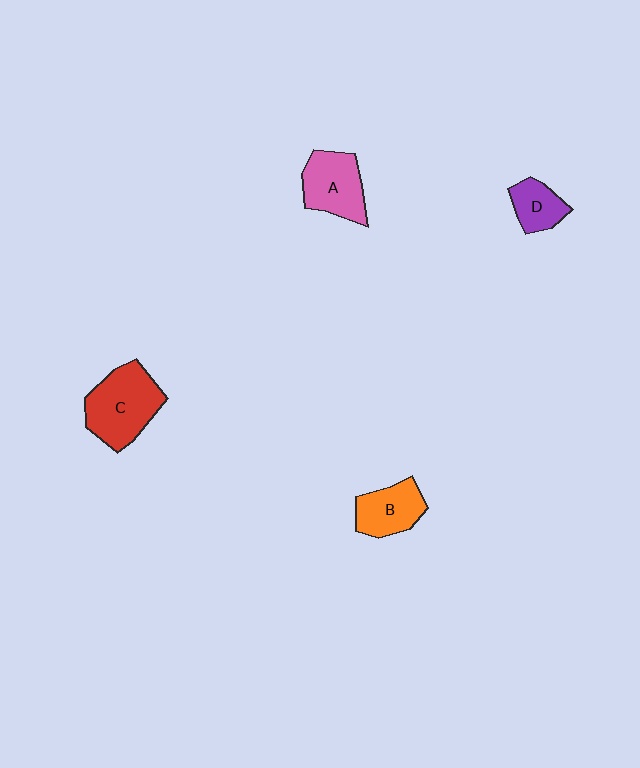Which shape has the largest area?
Shape C (red).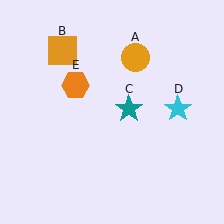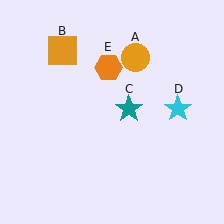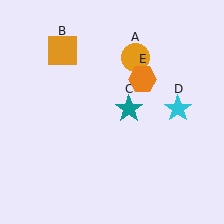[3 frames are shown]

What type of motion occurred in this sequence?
The orange hexagon (object E) rotated clockwise around the center of the scene.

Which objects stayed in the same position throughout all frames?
Orange circle (object A) and orange square (object B) and teal star (object C) and cyan star (object D) remained stationary.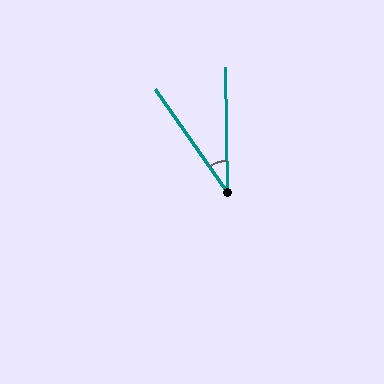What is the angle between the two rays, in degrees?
Approximately 34 degrees.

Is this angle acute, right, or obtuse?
It is acute.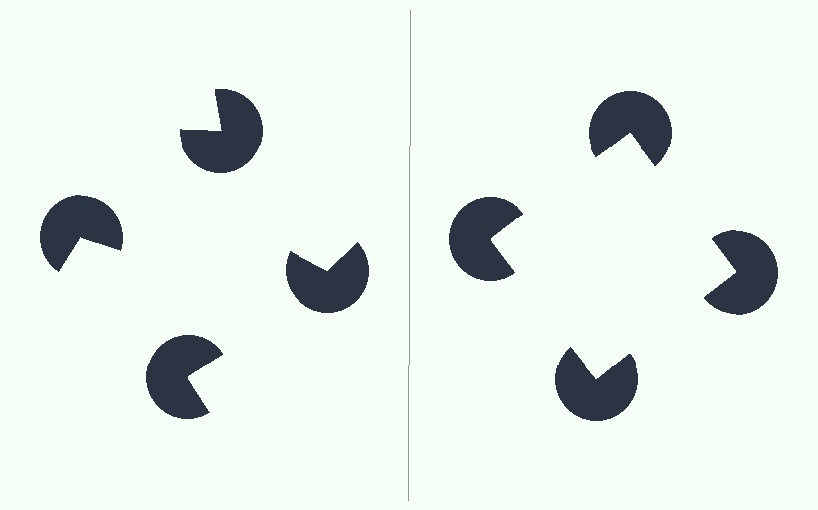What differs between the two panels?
The pac-man discs are positioned identically on both sides; only the wedge orientations differ. On the right they align to a square; on the left they are misaligned.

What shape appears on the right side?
An illusory square.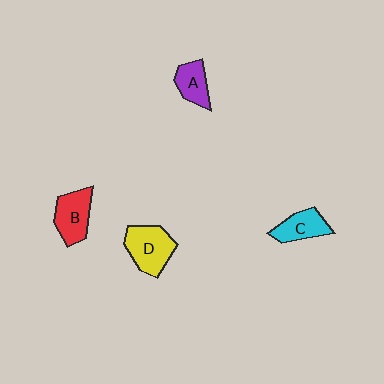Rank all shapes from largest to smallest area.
From largest to smallest: D (yellow), B (red), C (cyan), A (purple).